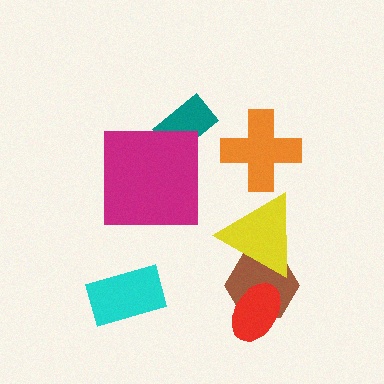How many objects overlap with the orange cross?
0 objects overlap with the orange cross.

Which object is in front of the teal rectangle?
The magenta square is in front of the teal rectangle.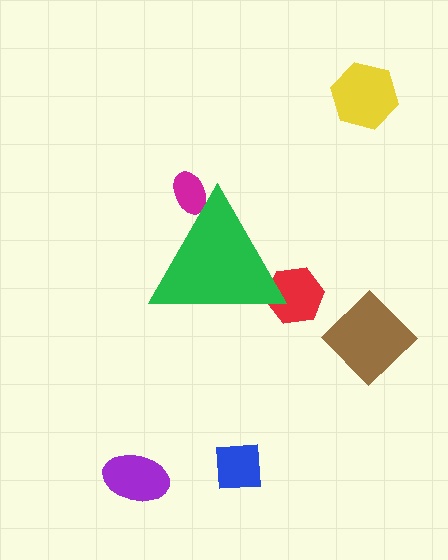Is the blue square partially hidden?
No, the blue square is fully visible.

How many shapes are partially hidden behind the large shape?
2 shapes are partially hidden.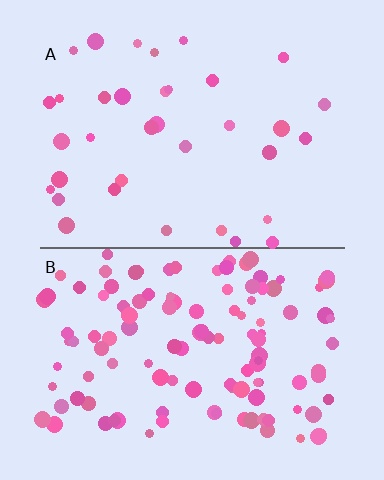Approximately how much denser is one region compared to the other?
Approximately 3.3× — region B over region A.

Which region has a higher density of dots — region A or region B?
B (the bottom).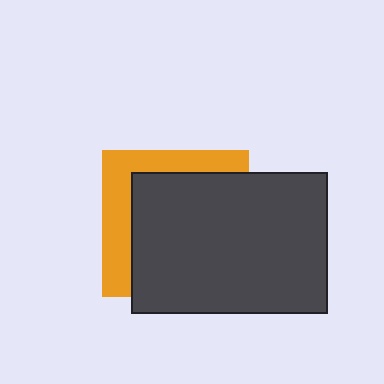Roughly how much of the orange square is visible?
A small part of it is visible (roughly 32%).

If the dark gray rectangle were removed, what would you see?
You would see the complete orange square.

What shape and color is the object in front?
The object in front is a dark gray rectangle.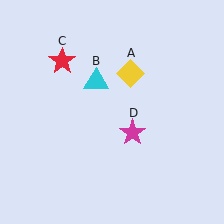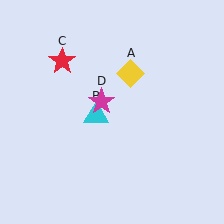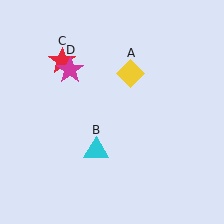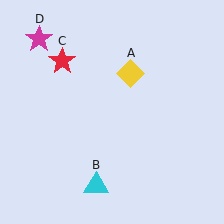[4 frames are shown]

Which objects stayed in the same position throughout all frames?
Yellow diamond (object A) and red star (object C) remained stationary.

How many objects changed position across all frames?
2 objects changed position: cyan triangle (object B), magenta star (object D).